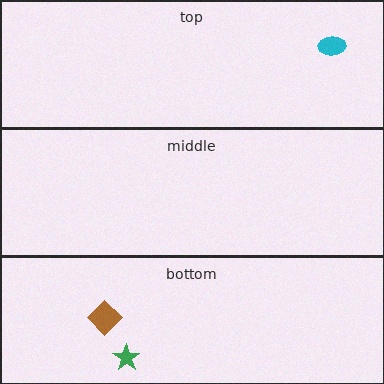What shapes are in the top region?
The cyan ellipse.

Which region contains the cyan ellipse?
The top region.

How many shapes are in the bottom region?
2.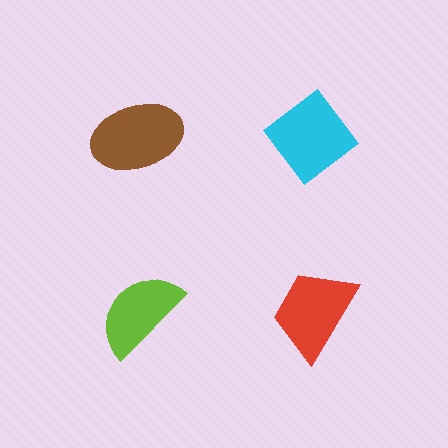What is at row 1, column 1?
A brown ellipse.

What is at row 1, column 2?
A cyan diamond.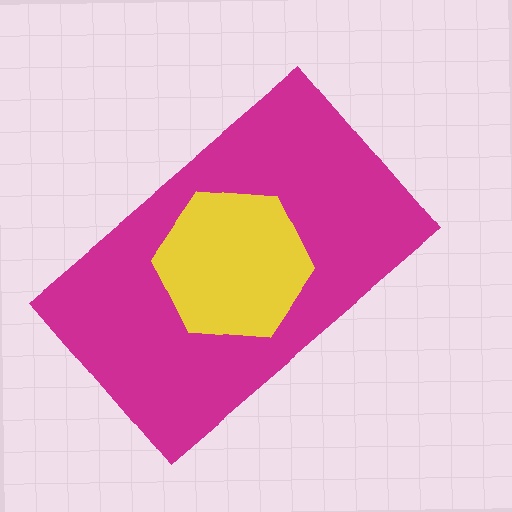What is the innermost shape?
The yellow hexagon.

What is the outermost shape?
The magenta rectangle.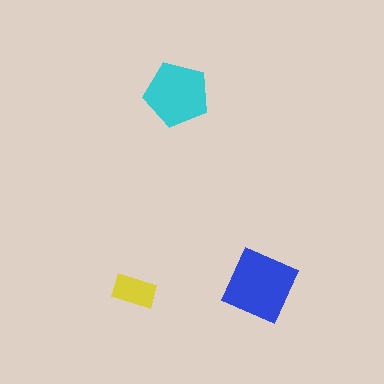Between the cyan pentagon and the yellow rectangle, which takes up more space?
The cyan pentagon.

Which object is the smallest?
The yellow rectangle.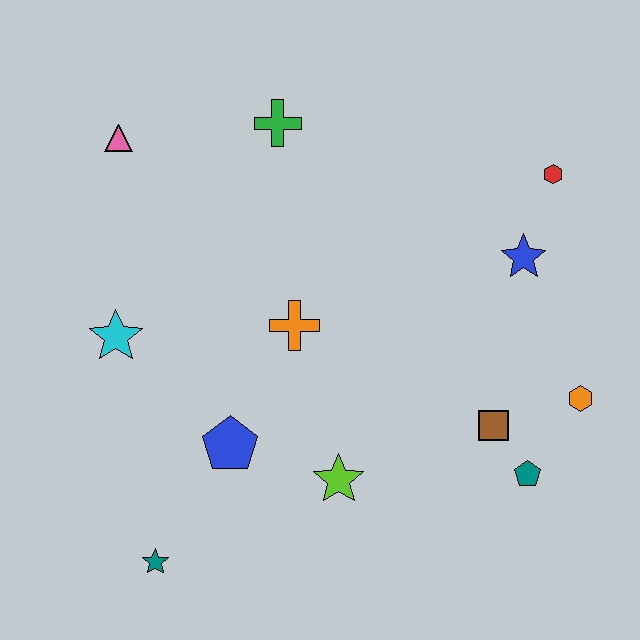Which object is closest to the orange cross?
The blue pentagon is closest to the orange cross.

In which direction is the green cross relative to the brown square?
The green cross is above the brown square.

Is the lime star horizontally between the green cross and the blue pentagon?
No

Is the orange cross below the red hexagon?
Yes